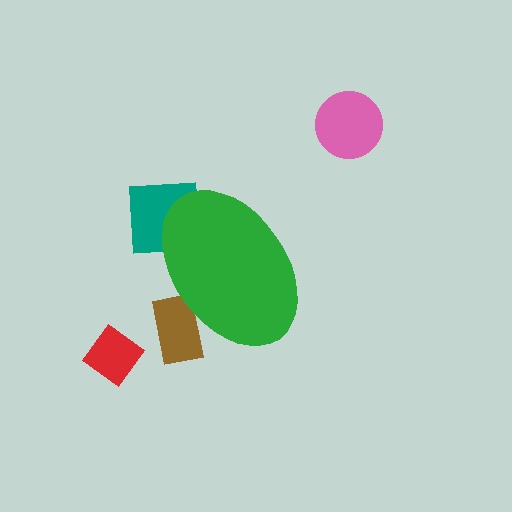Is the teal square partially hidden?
Yes, the teal square is partially hidden behind the green ellipse.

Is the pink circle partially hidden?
No, the pink circle is fully visible.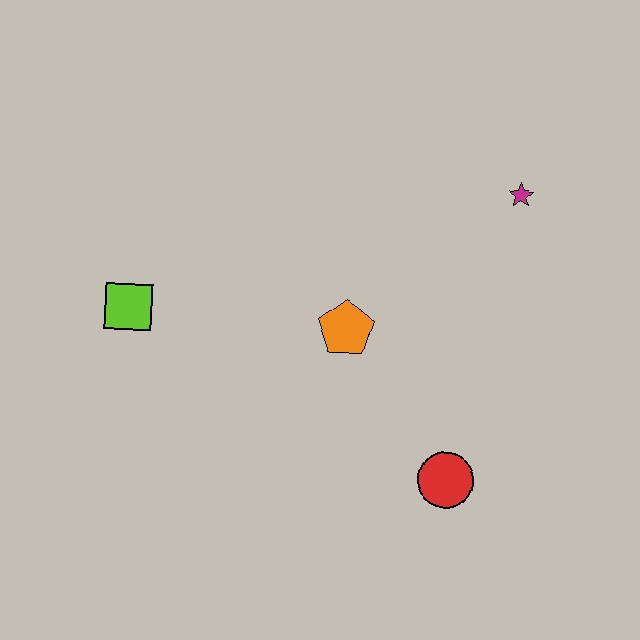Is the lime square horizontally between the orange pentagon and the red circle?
No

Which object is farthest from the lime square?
The magenta star is farthest from the lime square.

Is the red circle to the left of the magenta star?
Yes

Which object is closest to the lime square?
The orange pentagon is closest to the lime square.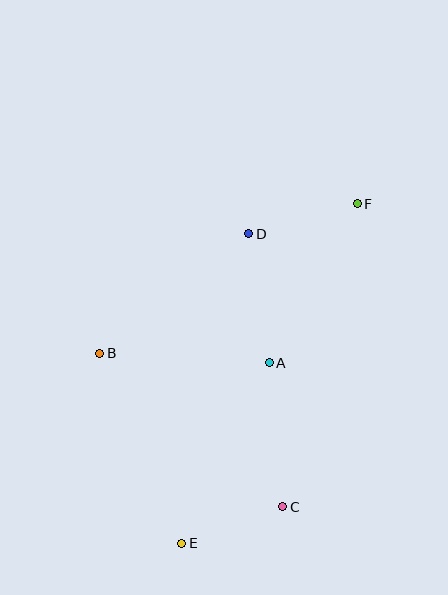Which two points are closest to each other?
Points C and E are closest to each other.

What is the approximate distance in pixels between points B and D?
The distance between B and D is approximately 191 pixels.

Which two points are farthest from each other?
Points E and F are farthest from each other.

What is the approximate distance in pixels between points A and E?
The distance between A and E is approximately 201 pixels.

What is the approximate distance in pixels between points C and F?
The distance between C and F is approximately 312 pixels.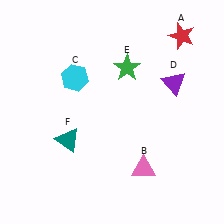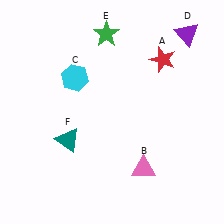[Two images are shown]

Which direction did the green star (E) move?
The green star (E) moved up.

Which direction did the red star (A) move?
The red star (A) moved down.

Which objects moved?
The objects that moved are: the red star (A), the purple triangle (D), the green star (E).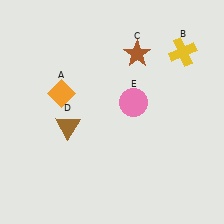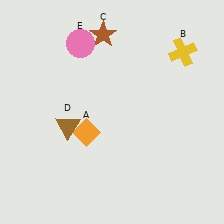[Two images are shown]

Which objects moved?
The objects that moved are: the orange diamond (A), the brown star (C), the pink circle (E).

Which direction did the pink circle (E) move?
The pink circle (E) moved up.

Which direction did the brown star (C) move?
The brown star (C) moved left.